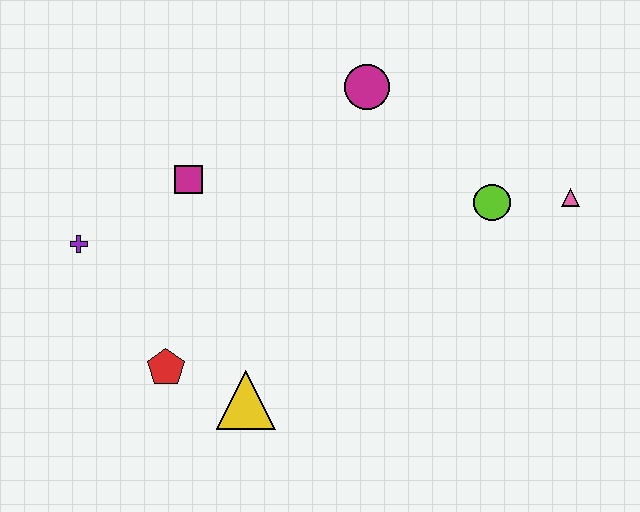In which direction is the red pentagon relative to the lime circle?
The red pentagon is to the left of the lime circle.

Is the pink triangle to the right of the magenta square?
Yes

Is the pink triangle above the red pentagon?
Yes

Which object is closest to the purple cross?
The magenta square is closest to the purple cross.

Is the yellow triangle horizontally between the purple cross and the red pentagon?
No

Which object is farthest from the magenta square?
The pink triangle is farthest from the magenta square.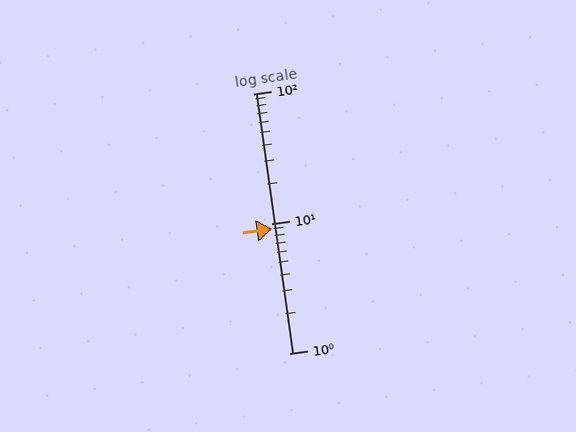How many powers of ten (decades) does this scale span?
The scale spans 2 decades, from 1 to 100.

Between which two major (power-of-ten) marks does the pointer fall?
The pointer is between 1 and 10.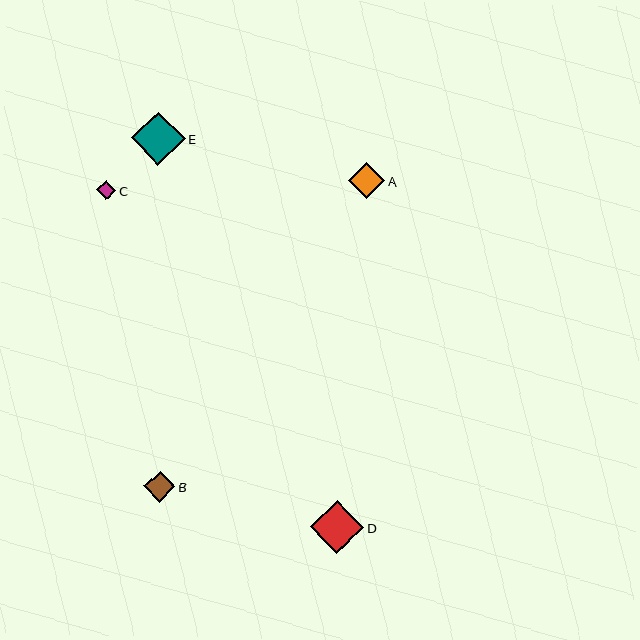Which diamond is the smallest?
Diamond C is the smallest with a size of approximately 19 pixels.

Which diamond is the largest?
Diamond E is the largest with a size of approximately 53 pixels.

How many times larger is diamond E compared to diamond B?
Diamond E is approximately 1.7 times the size of diamond B.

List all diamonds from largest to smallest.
From largest to smallest: E, D, A, B, C.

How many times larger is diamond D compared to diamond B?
Diamond D is approximately 1.7 times the size of diamond B.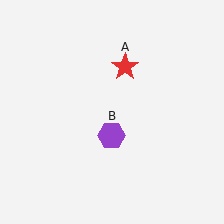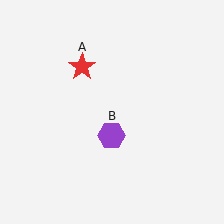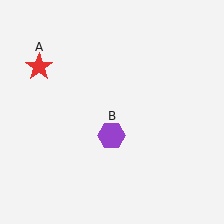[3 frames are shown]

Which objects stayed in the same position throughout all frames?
Purple hexagon (object B) remained stationary.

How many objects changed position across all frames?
1 object changed position: red star (object A).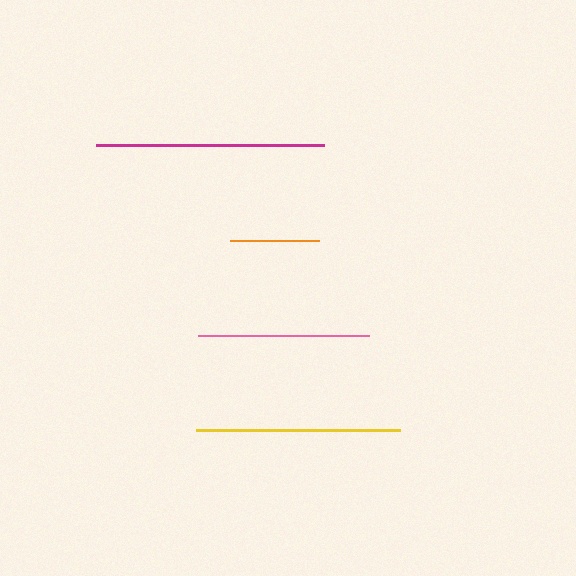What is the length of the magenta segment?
The magenta segment is approximately 228 pixels long.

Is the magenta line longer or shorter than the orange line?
The magenta line is longer than the orange line.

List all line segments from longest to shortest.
From longest to shortest: magenta, yellow, pink, orange.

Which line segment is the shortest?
The orange line is the shortest at approximately 89 pixels.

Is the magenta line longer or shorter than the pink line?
The magenta line is longer than the pink line.